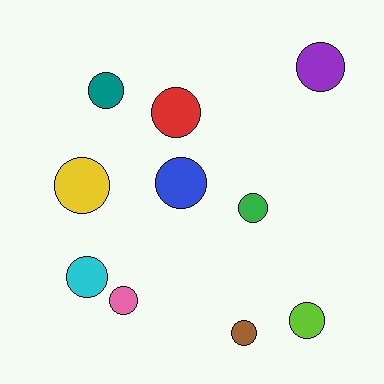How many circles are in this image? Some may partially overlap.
There are 10 circles.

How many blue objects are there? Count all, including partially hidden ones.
There is 1 blue object.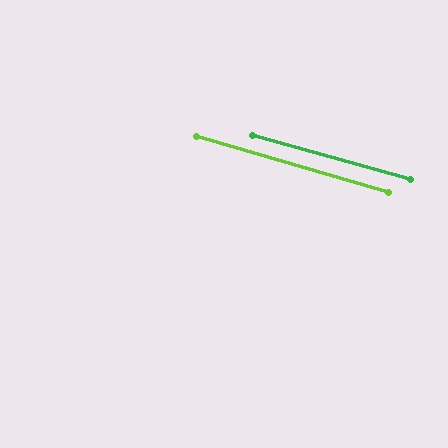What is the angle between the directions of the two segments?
Approximately 1 degree.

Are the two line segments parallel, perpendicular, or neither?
Parallel — their directions differ by only 0.6°.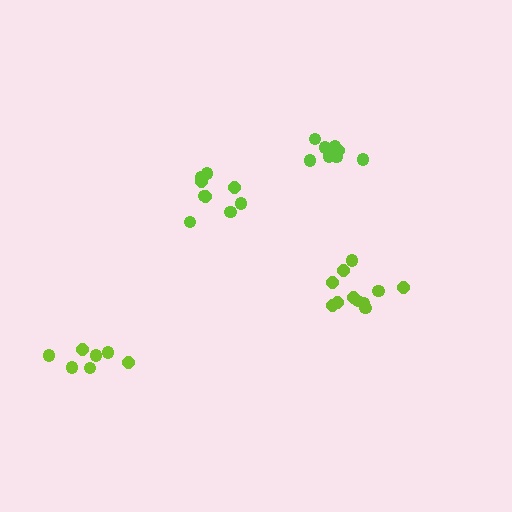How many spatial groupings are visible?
There are 4 spatial groupings.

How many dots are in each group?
Group 1: 8 dots, Group 2: 11 dots, Group 3: 9 dots, Group 4: 7 dots (35 total).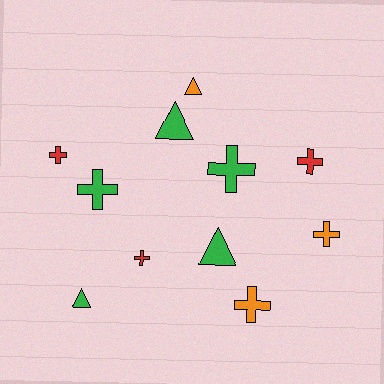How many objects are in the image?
There are 11 objects.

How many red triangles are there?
There are no red triangles.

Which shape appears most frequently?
Cross, with 7 objects.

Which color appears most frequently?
Green, with 5 objects.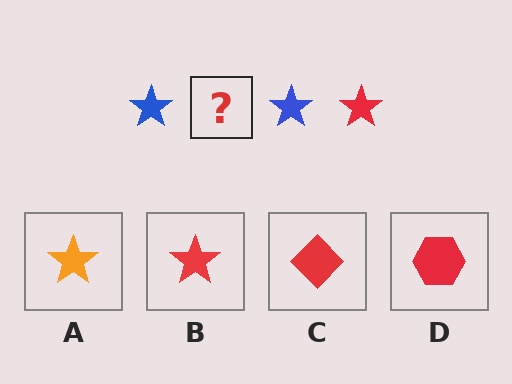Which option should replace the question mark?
Option B.